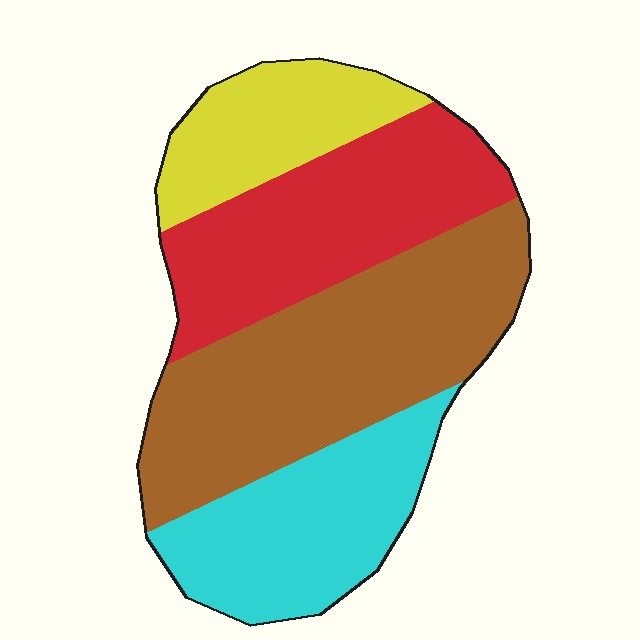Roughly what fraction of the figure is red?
Red takes up about one quarter (1/4) of the figure.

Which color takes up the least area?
Yellow, at roughly 15%.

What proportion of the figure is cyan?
Cyan covers 22% of the figure.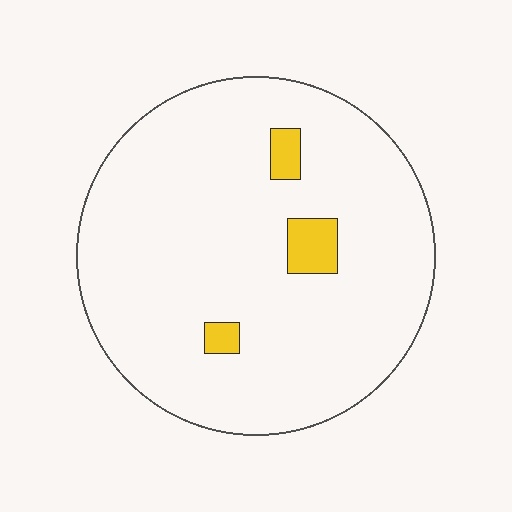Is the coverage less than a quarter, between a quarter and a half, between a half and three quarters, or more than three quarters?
Less than a quarter.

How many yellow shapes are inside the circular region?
3.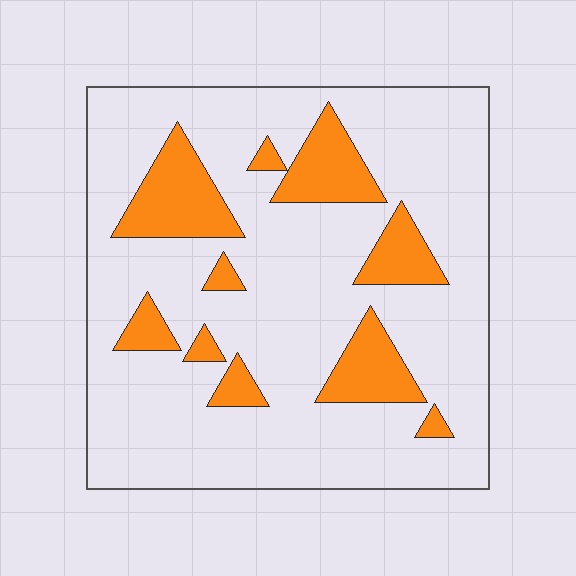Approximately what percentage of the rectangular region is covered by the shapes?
Approximately 20%.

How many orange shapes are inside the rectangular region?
10.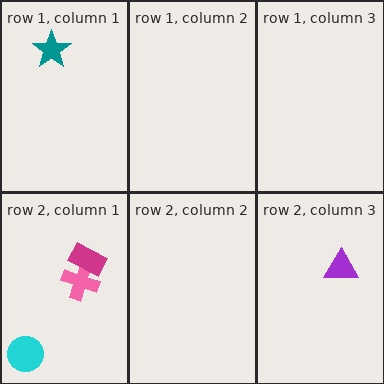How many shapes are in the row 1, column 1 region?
1.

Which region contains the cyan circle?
The row 2, column 1 region.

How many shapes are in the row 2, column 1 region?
3.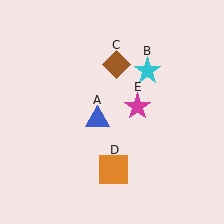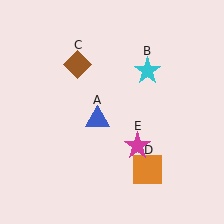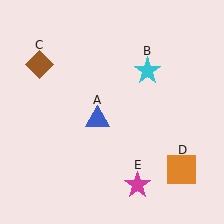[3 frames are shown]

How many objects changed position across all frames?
3 objects changed position: brown diamond (object C), orange square (object D), magenta star (object E).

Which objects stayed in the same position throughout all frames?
Blue triangle (object A) and cyan star (object B) remained stationary.